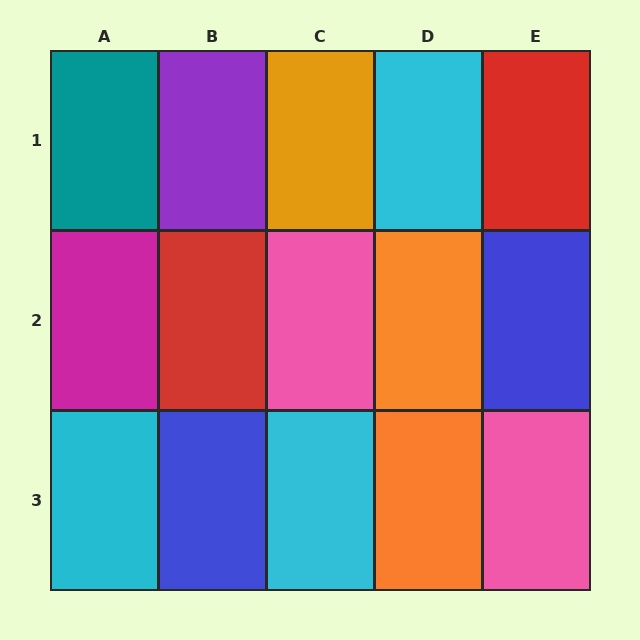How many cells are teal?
1 cell is teal.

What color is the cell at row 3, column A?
Cyan.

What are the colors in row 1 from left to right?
Teal, purple, orange, cyan, red.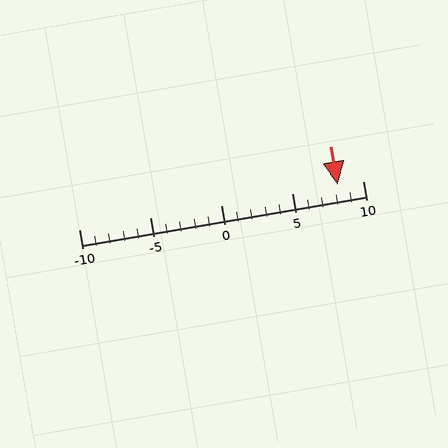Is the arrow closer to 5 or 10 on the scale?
The arrow is closer to 10.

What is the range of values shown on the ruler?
The ruler shows values from -10 to 10.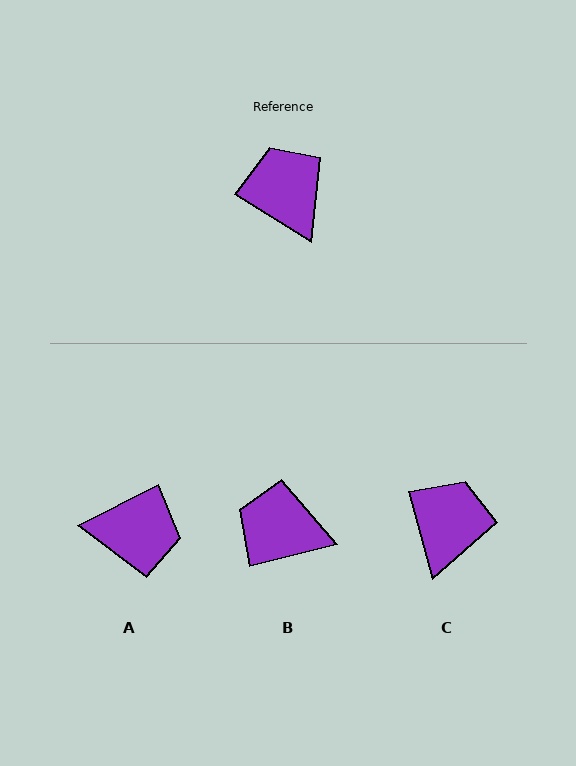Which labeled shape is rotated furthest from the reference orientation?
A, about 120 degrees away.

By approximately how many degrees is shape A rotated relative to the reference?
Approximately 120 degrees clockwise.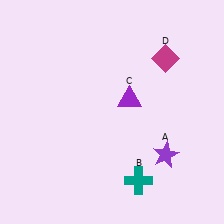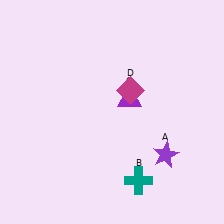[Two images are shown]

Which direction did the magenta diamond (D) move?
The magenta diamond (D) moved left.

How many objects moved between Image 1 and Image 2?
1 object moved between the two images.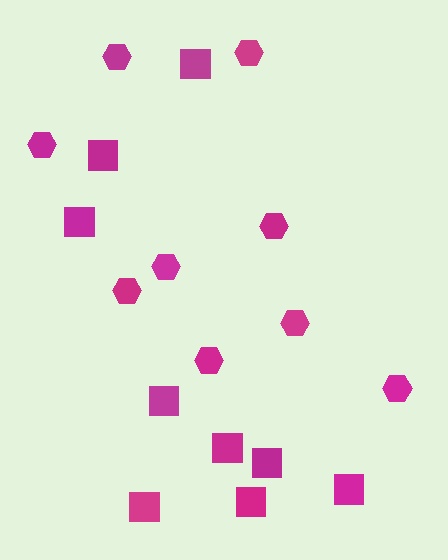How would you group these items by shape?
There are 2 groups: one group of squares (9) and one group of hexagons (9).